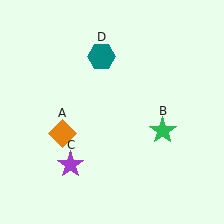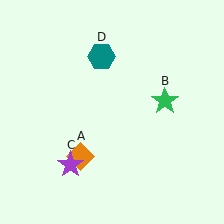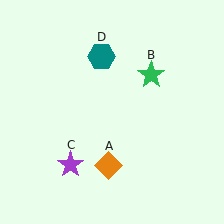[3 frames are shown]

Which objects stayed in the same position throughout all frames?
Purple star (object C) and teal hexagon (object D) remained stationary.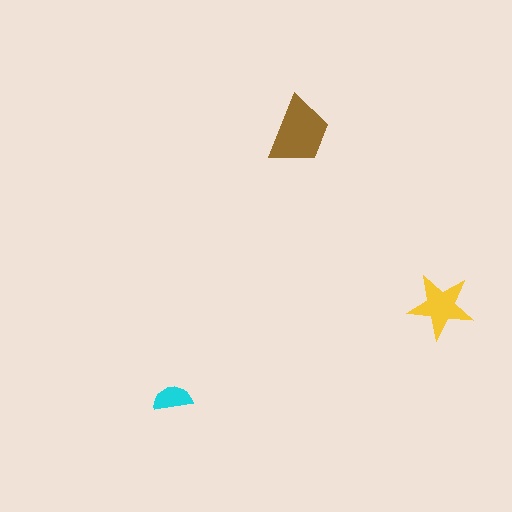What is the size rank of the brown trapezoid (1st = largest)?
1st.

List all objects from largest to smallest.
The brown trapezoid, the yellow star, the cyan semicircle.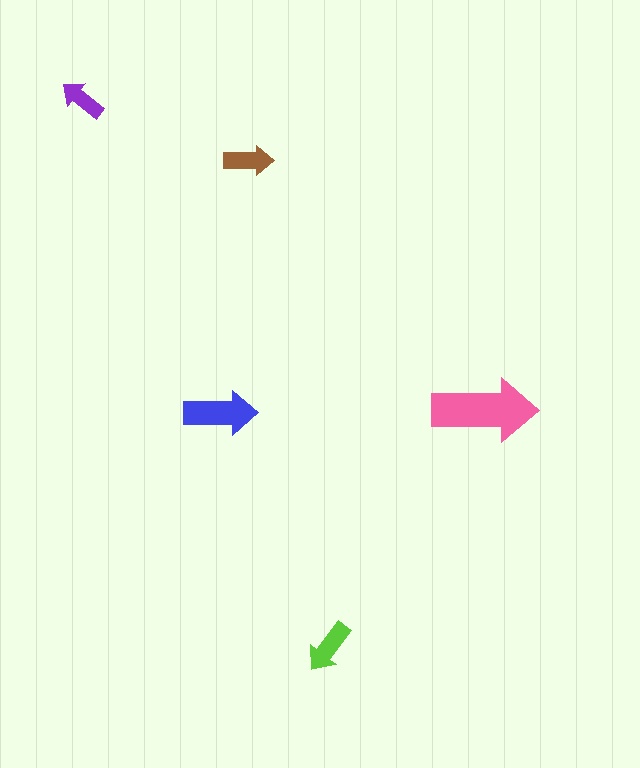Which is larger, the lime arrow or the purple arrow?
The lime one.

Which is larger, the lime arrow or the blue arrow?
The blue one.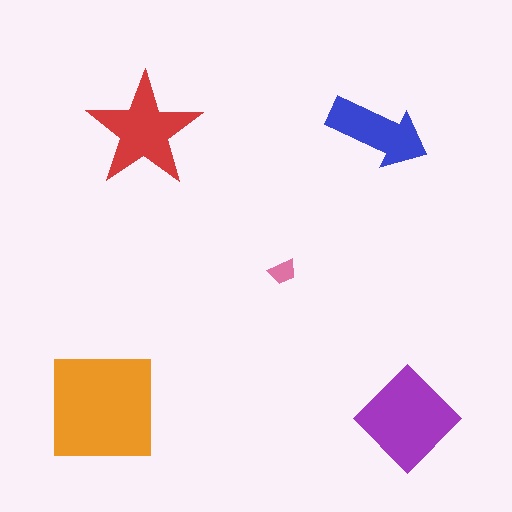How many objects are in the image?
There are 5 objects in the image.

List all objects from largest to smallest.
The orange square, the purple diamond, the red star, the blue arrow, the pink trapezoid.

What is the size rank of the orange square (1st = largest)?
1st.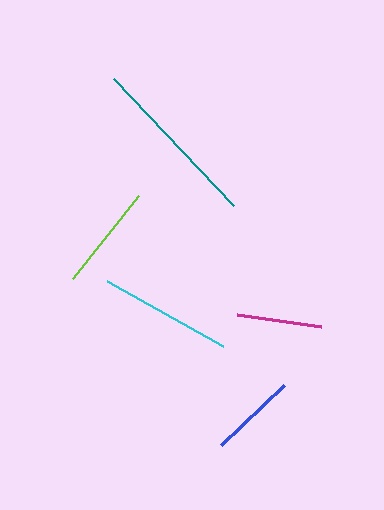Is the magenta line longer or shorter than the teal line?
The teal line is longer than the magenta line.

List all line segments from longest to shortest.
From longest to shortest: teal, cyan, lime, blue, magenta.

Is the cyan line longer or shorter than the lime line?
The cyan line is longer than the lime line.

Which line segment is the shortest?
The magenta line is the shortest at approximately 84 pixels.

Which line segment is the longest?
The teal line is the longest at approximately 175 pixels.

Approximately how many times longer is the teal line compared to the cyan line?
The teal line is approximately 1.3 times the length of the cyan line.